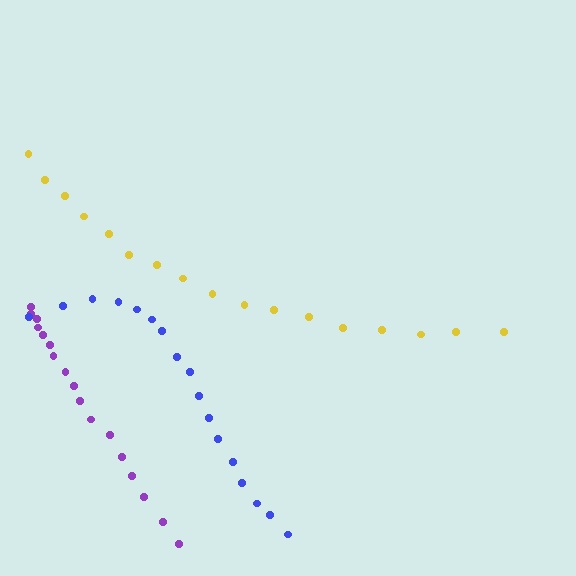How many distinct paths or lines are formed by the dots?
There are 3 distinct paths.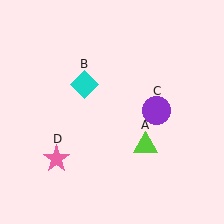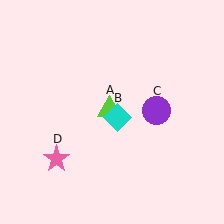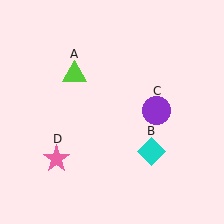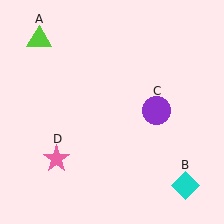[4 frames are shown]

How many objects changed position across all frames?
2 objects changed position: lime triangle (object A), cyan diamond (object B).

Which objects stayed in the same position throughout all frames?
Purple circle (object C) and pink star (object D) remained stationary.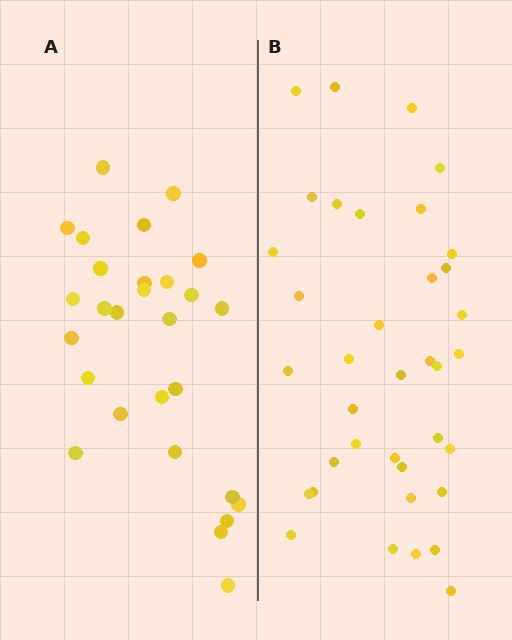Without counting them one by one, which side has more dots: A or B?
Region B (the right region) has more dots.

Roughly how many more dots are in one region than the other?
Region B has roughly 8 or so more dots than region A.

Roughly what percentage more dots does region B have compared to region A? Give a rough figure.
About 30% more.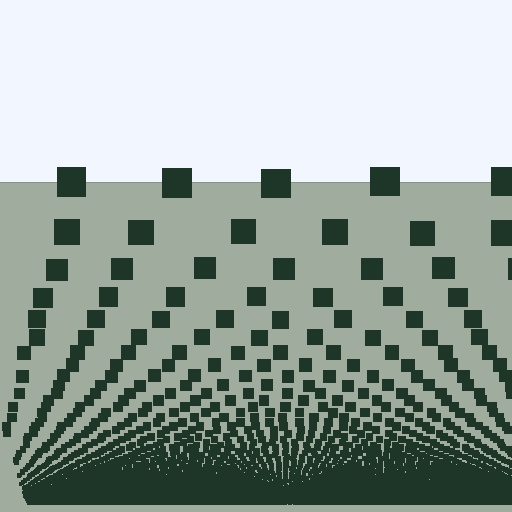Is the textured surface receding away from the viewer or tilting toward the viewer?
The surface appears to tilt toward the viewer. Texture elements get larger and sparser toward the top.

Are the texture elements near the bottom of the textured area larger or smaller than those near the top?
Smaller. The gradient is inverted — elements near the bottom are smaller and denser.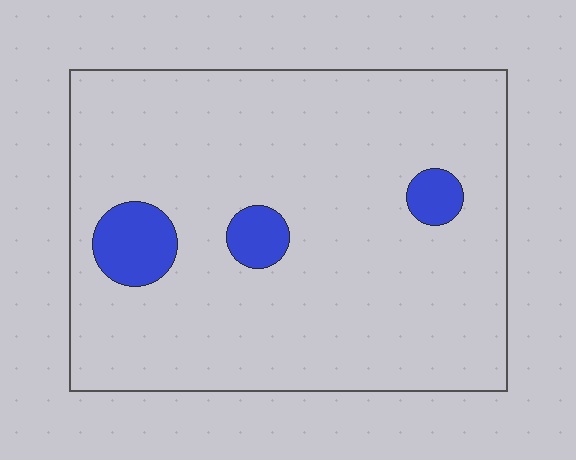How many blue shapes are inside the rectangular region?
3.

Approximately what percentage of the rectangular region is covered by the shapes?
Approximately 10%.